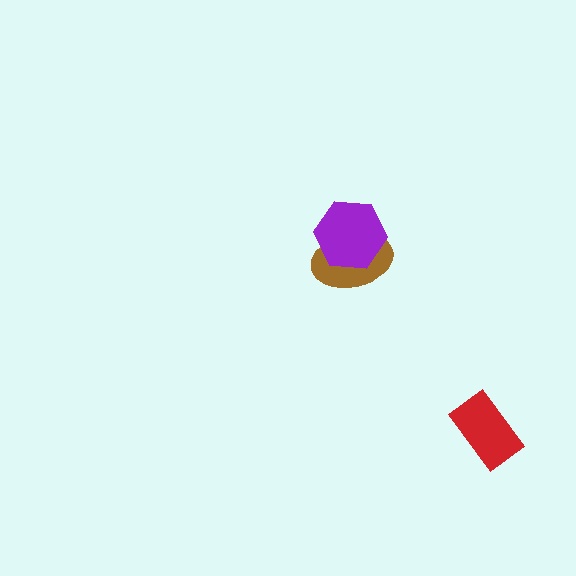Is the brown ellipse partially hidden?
Yes, it is partially covered by another shape.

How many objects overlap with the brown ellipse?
1 object overlaps with the brown ellipse.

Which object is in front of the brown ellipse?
The purple hexagon is in front of the brown ellipse.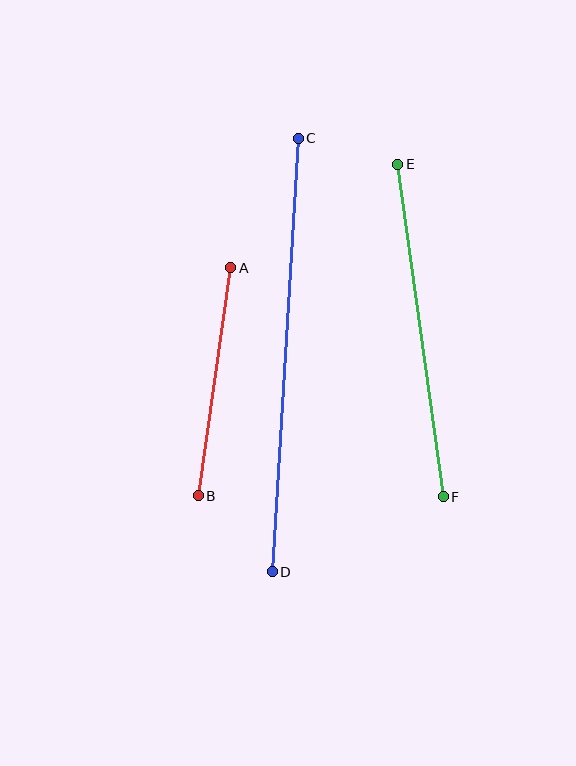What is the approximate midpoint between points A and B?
The midpoint is at approximately (215, 382) pixels.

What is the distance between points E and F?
The distance is approximately 335 pixels.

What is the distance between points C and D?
The distance is approximately 434 pixels.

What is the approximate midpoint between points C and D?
The midpoint is at approximately (285, 355) pixels.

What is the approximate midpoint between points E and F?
The midpoint is at approximately (420, 331) pixels.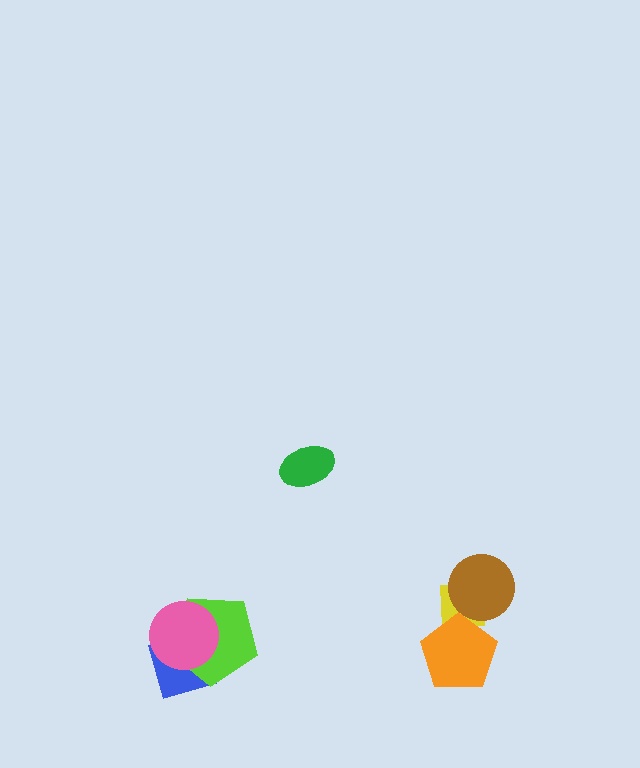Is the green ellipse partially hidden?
No, no other shape covers it.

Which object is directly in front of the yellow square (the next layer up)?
The orange pentagon is directly in front of the yellow square.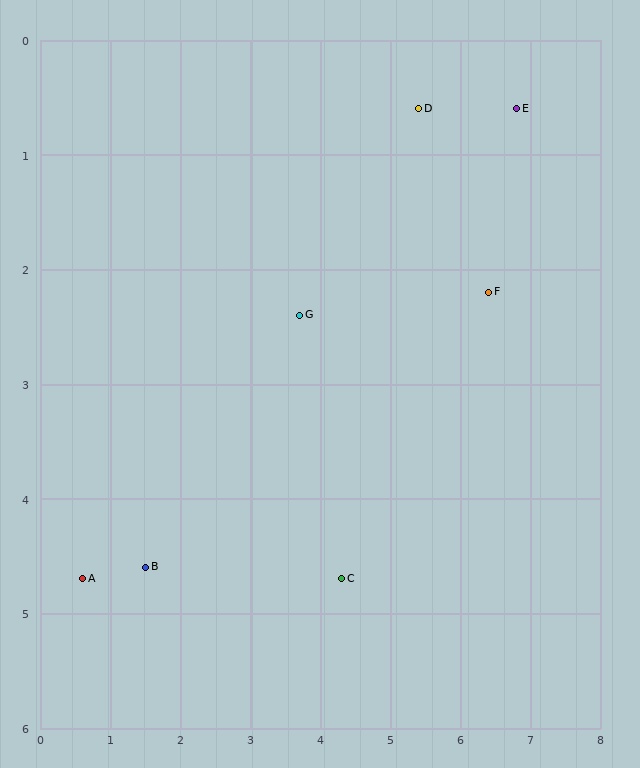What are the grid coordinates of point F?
Point F is at approximately (6.4, 2.2).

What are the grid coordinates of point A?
Point A is at approximately (0.6, 4.7).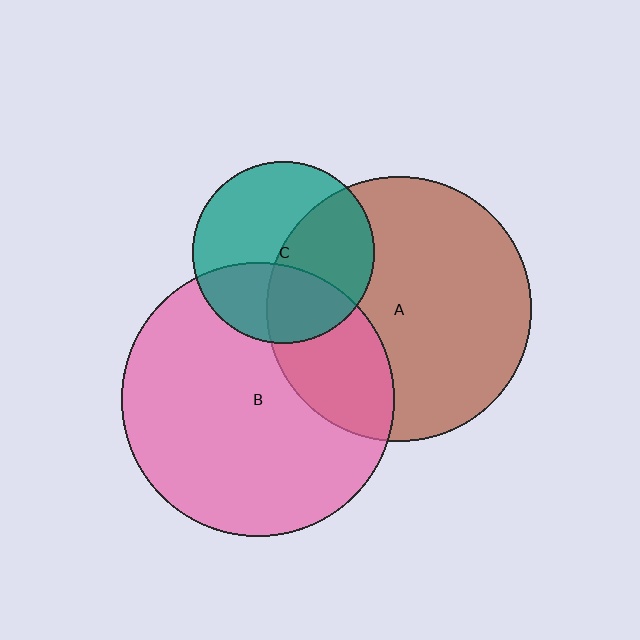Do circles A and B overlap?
Yes.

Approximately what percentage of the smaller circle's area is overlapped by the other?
Approximately 25%.